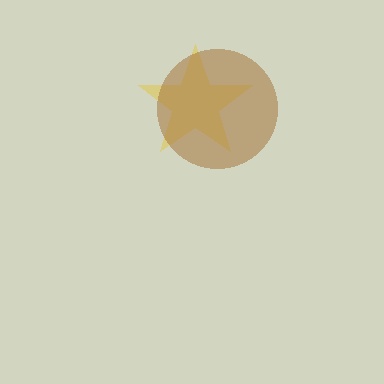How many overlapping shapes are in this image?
There are 2 overlapping shapes in the image.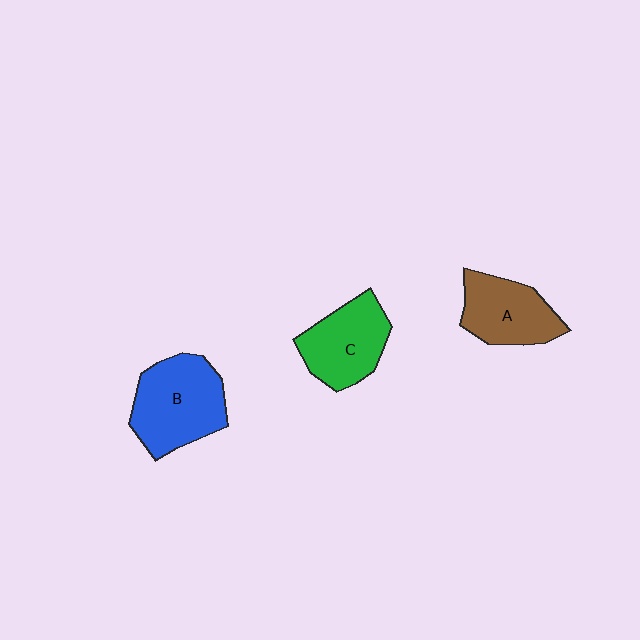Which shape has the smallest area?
Shape A (brown).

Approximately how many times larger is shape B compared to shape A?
Approximately 1.3 times.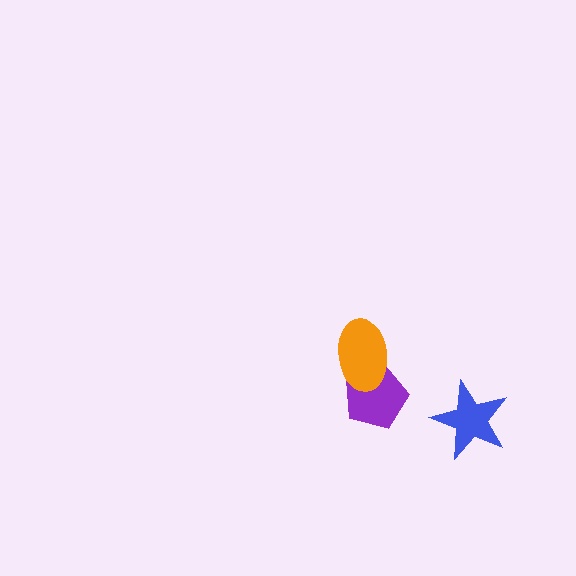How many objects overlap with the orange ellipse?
1 object overlaps with the orange ellipse.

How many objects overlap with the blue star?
0 objects overlap with the blue star.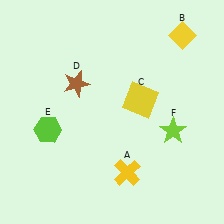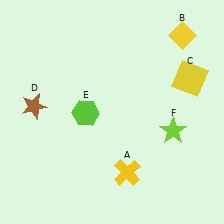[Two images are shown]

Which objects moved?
The objects that moved are: the yellow square (C), the brown star (D), the lime hexagon (E).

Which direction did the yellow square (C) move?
The yellow square (C) moved right.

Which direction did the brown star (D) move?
The brown star (D) moved left.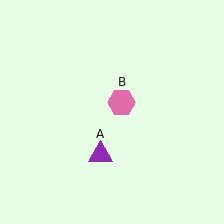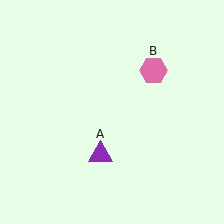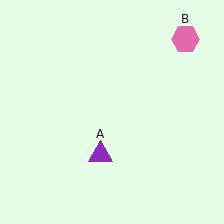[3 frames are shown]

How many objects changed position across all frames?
1 object changed position: pink hexagon (object B).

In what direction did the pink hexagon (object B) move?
The pink hexagon (object B) moved up and to the right.